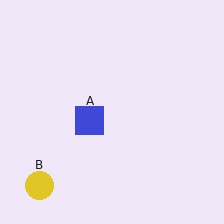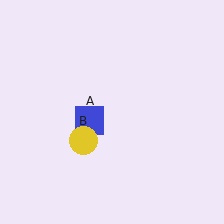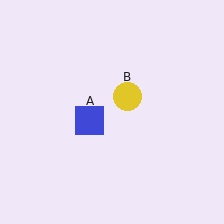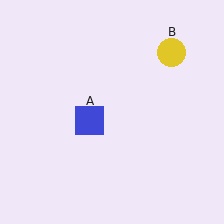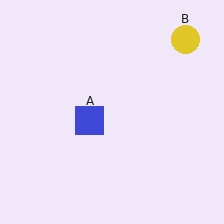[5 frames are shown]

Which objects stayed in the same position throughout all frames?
Blue square (object A) remained stationary.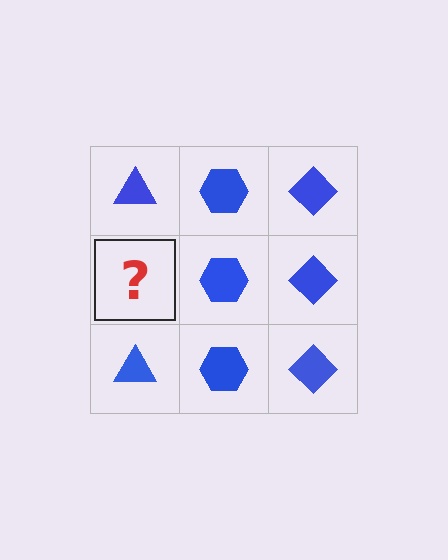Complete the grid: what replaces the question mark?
The question mark should be replaced with a blue triangle.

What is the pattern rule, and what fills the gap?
The rule is that each column has a consistent shape. The gap should be filled with a blue triangle.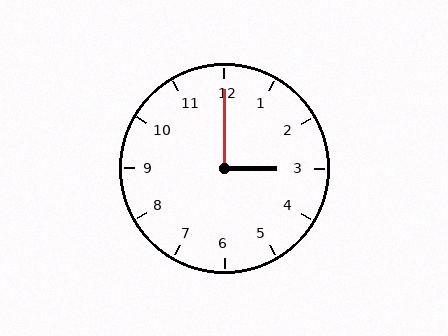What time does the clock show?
3:00.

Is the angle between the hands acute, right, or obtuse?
It is right.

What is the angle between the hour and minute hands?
Approximately 90 degrees.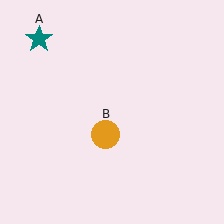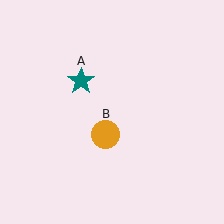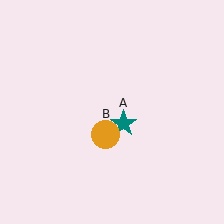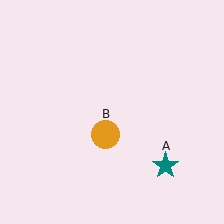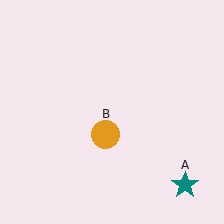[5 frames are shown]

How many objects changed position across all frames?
1 object changed position: teal star (object A).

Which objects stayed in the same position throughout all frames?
Orange circle (object B) remained stationary.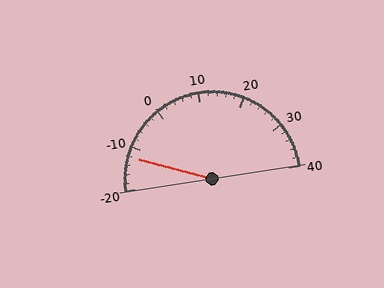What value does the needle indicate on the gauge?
The needle indicates approximately -12.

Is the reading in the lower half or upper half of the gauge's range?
The reading is in the lower half of the range (-20 to 40).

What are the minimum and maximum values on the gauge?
The gauge ranges from -20 to 40.